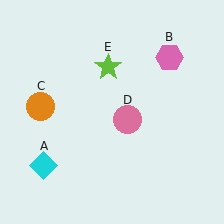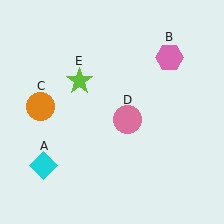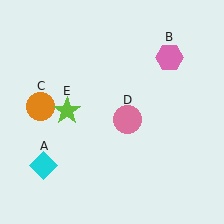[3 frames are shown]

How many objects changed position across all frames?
1 object changed position: lime star (object E).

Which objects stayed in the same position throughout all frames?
Cyan diamond (object A) and pink hexagon (object B) and orange circle (object C) and pink circle (object D) remained stationary.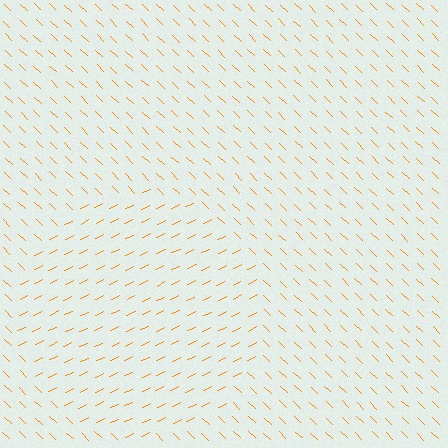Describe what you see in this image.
The image is filled with small orange line segments. A circle region in the image has lines oriented differently from the surrounding lines, creating a visible texture boundary.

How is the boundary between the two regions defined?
The boundary is defined purely by a change in line orientation (approximately 70 degrees difference). All lines are the same color and thickness.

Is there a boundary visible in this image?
Yes, there is a texture boundary formed by a change in line orientation.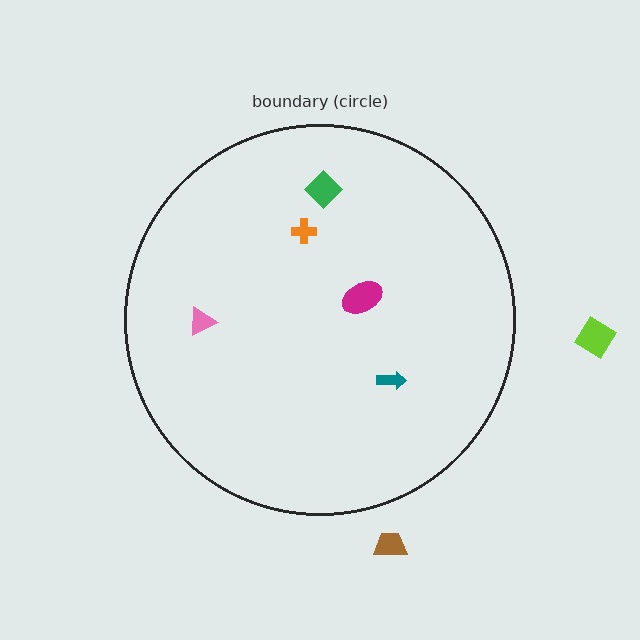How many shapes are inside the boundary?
5 inside, 2 outside.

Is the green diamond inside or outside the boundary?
Inside.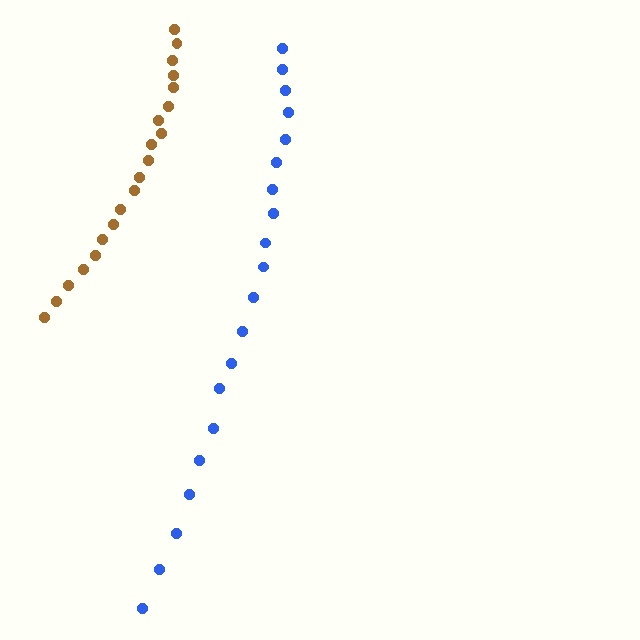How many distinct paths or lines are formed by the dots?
There are 2 distinct paths.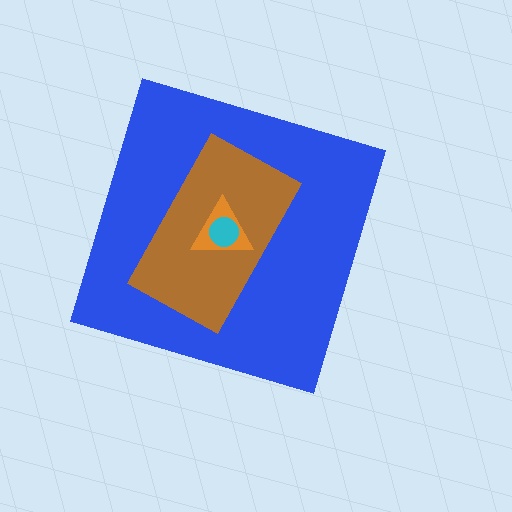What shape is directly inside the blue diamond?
The brown rectangle.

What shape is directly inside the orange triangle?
The cyan circle.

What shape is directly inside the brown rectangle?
The orange triangle.